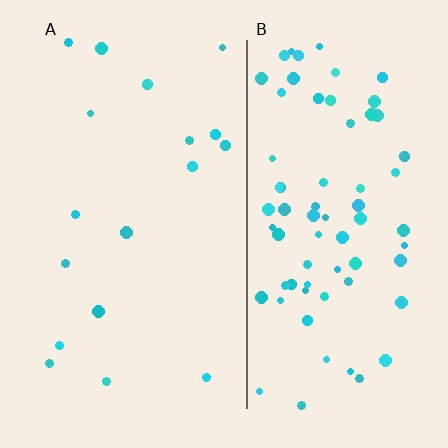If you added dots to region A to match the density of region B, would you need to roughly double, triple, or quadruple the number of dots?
Approximately quadruple.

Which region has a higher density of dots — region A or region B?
B (the right).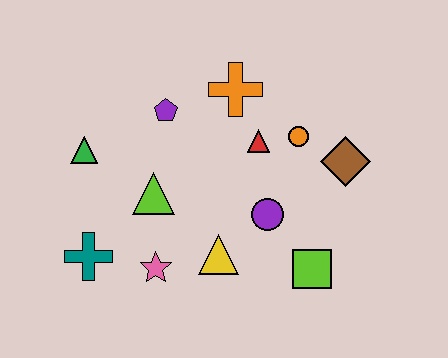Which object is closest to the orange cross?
The red triangle is closest to the orange cross.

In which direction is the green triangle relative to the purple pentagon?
The green triangle is to the left of the purple pentagon.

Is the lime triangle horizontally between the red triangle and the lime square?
No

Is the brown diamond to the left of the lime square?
No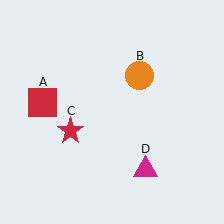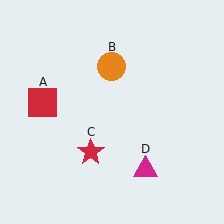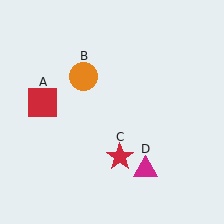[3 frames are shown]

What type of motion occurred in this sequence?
The orange circle (object B), red star (object C) rotated counterclockwise around the center of the scene.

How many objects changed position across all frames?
2 objects changed position: orange circle (object B), red star (object C).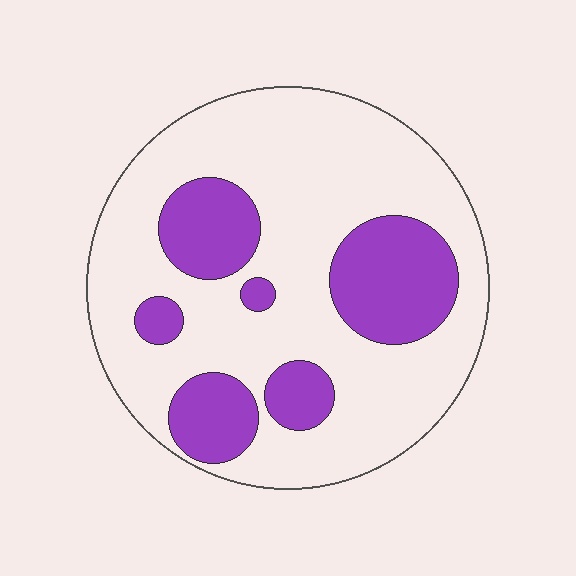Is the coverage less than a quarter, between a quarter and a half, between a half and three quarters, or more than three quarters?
Between a quarter and a half.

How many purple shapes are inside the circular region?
6.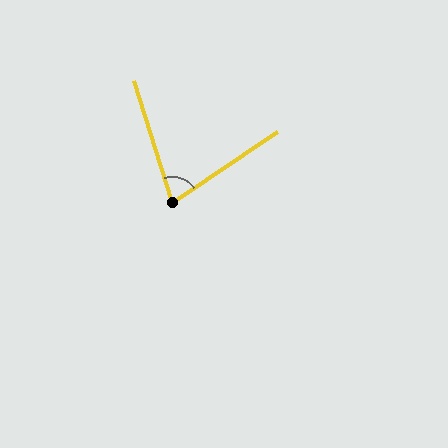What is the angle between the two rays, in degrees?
Approximately 73 degrees.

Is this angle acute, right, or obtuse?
It is acute.